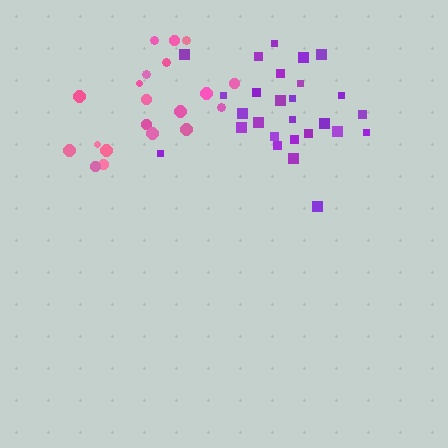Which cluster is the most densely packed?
Purple.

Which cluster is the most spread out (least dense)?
Pink.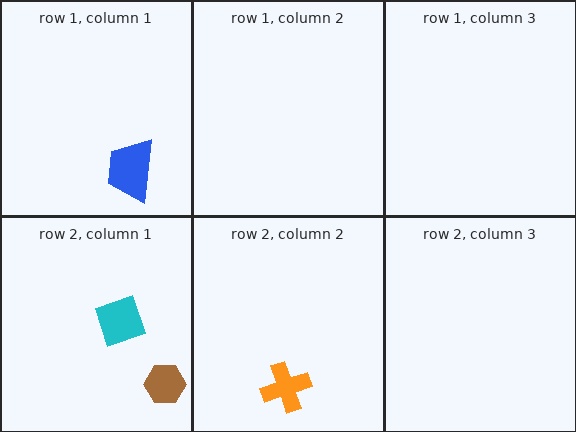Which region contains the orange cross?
The row 2, column 2 region.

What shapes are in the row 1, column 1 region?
The blue trapezoid.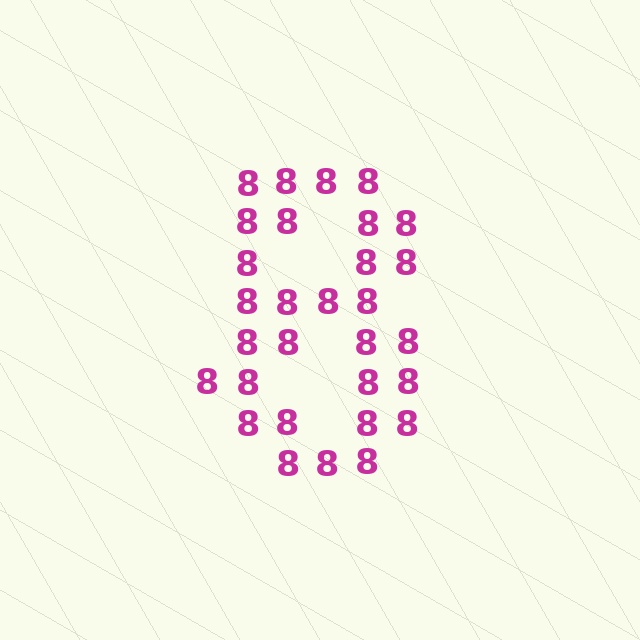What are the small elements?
The small elements are digit 8's.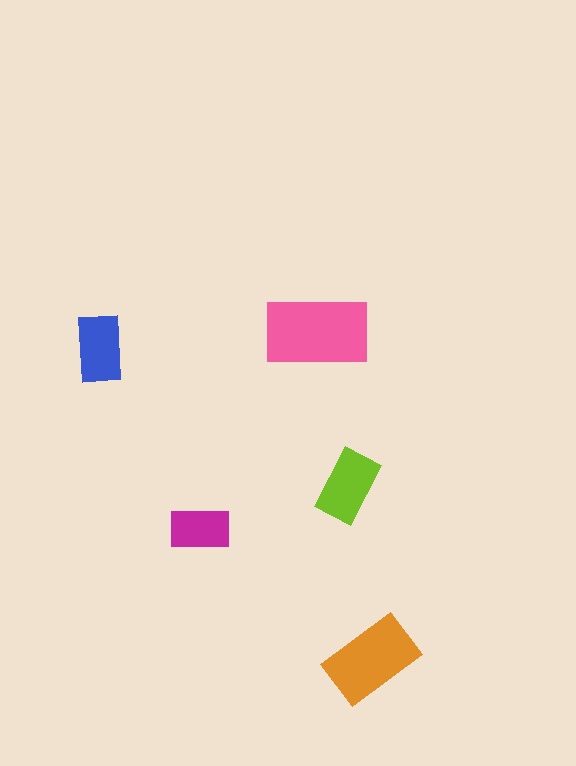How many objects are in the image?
There are 5 objects in the image.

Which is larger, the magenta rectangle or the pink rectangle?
The pink one.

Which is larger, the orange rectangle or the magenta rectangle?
The orange one.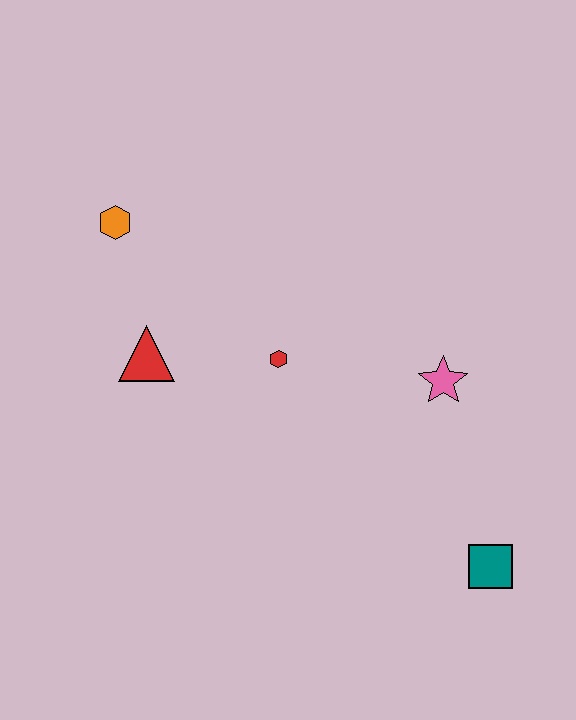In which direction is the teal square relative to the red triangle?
The teal square is to the right of the red triangle.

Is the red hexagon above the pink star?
Yes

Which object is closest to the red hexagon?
The red triangle is closest to the red hexagon.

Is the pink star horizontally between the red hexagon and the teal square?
Yes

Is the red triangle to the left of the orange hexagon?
No